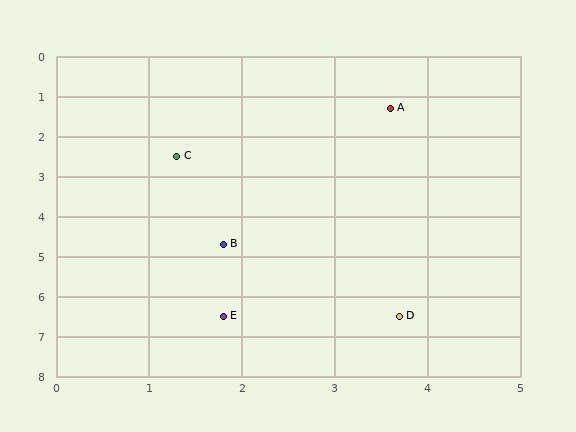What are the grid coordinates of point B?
Point B is at approximately (1.8, 4.7).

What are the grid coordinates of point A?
Point A is at approximately (3.6, 1.3).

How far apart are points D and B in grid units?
Points D and B are about 2.6 grid units apart.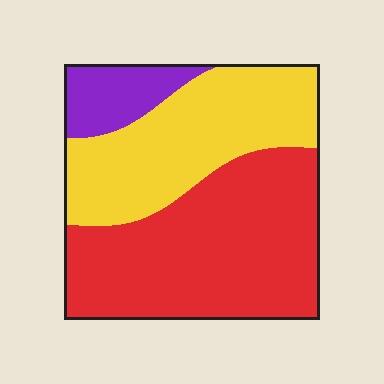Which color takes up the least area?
Purple, at roughly 10%.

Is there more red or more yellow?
Red.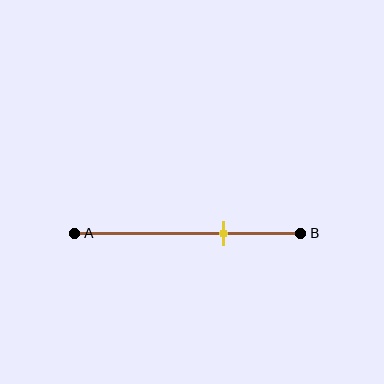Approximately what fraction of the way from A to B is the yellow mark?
The yellow mark is approximately 65% of the way from A to B.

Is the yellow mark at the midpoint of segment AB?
No, the mark is at about 65% from A, not at the 50% midpoint.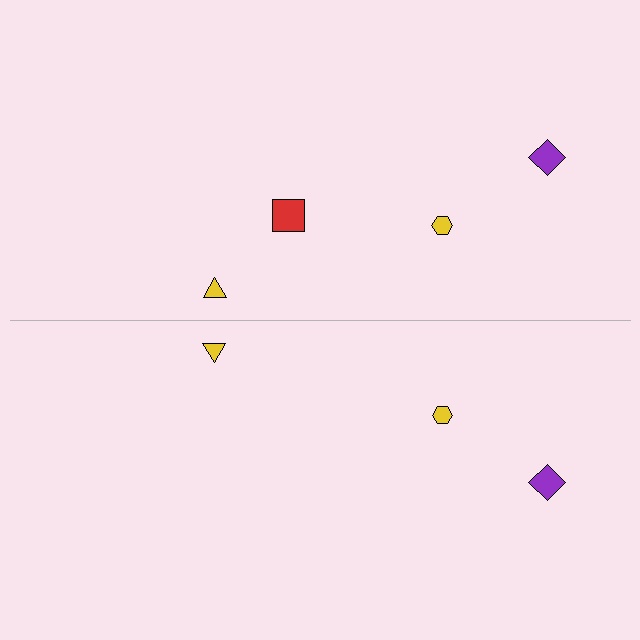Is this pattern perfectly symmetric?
No, the pattern is not perfectly symmetric. A red square is missing from the bottom side.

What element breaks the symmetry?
A red square is missing from the bottom side.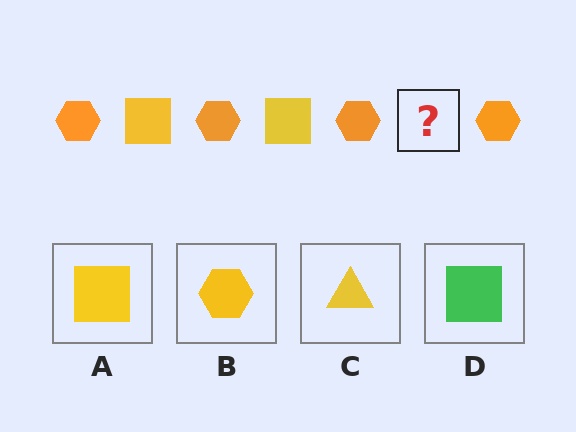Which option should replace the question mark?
Option A.